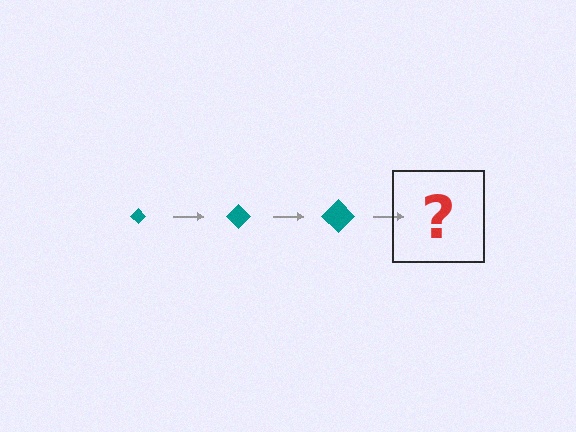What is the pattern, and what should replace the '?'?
The pattern is that the diamond gets progressively larger each step. The '?' should be a teal diamond, larger than the previous one.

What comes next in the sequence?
The next element should be a teal diamond, larger than the previous one.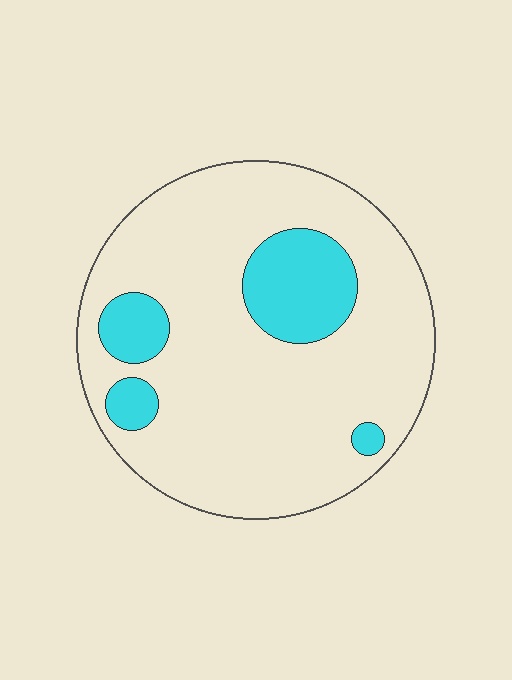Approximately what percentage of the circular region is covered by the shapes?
Approximately 15%.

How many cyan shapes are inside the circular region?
4.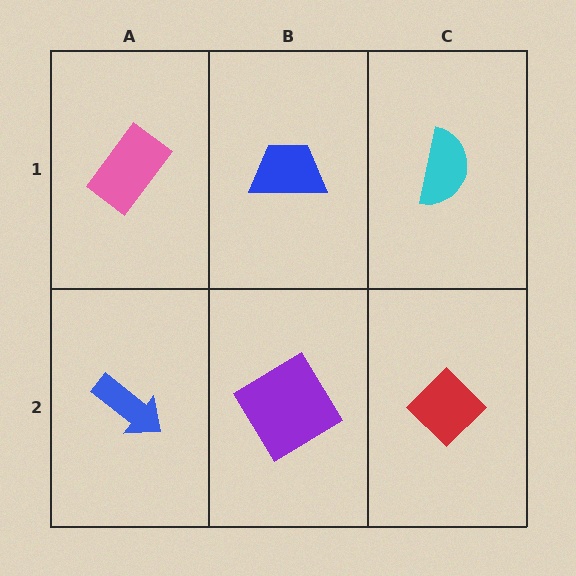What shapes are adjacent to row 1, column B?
A purple diamond (row 2, column B), a pink rectangle (row 1, column A), a cyan semicircle (row 1, column C).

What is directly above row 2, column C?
A cyan semicircle.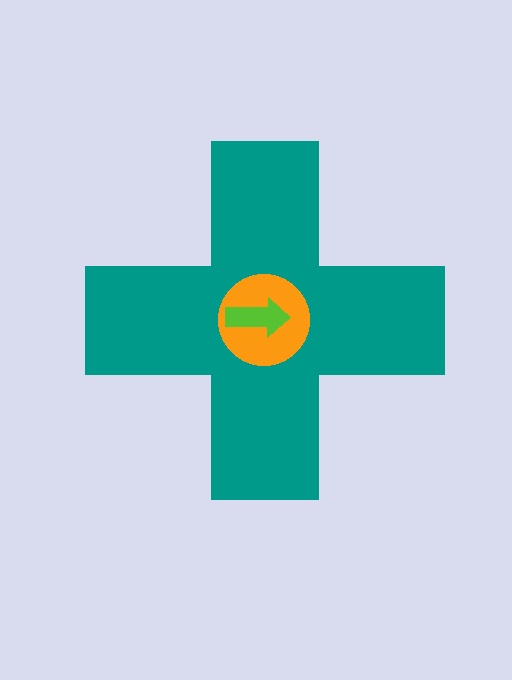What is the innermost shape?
The lime arrow.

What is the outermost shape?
The teal cross.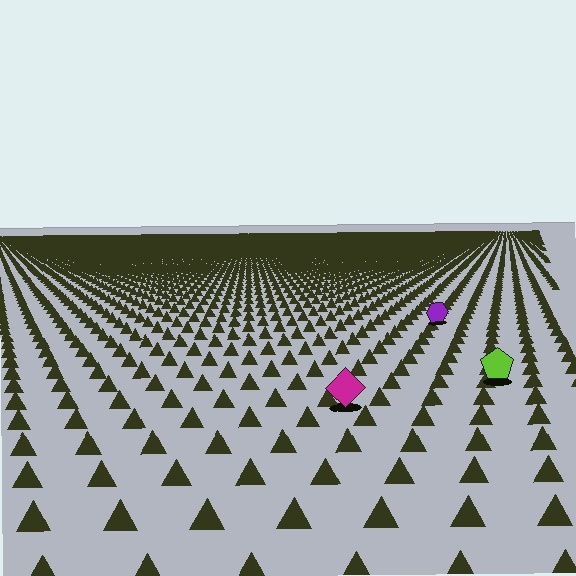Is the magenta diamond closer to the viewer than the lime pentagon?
Yes. The magenta diamond is closer — you can tell from the texture gradient: the ground texture is coarser near it.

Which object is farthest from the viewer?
The purple hexagon is farthest from the viewer. It appears smaller and the ground texture around it is denser.